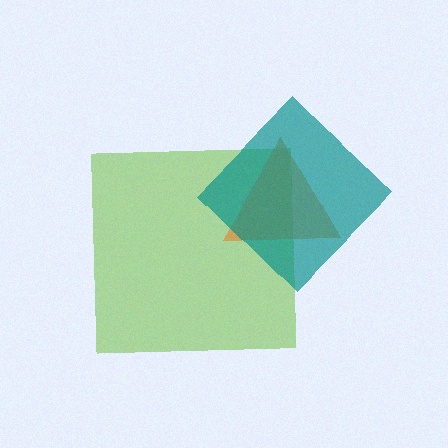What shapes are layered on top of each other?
The layered shapes are: a lime square, an orange triangle, a teal diamond.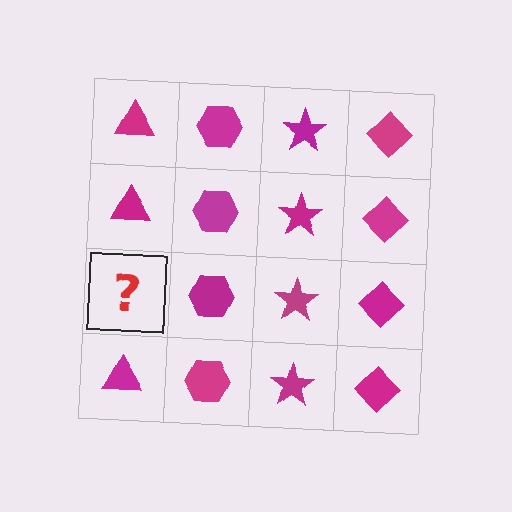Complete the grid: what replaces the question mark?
The question mark should be replaced with a magenta triangle.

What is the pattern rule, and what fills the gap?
The rule is that each column has a consistent shape. The gap should be filled with a magenta triangle.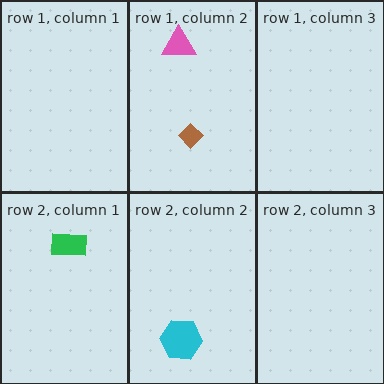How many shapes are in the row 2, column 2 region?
1.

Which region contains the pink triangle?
The row 1, column 2 region.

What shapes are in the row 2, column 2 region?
The cyan hexagon.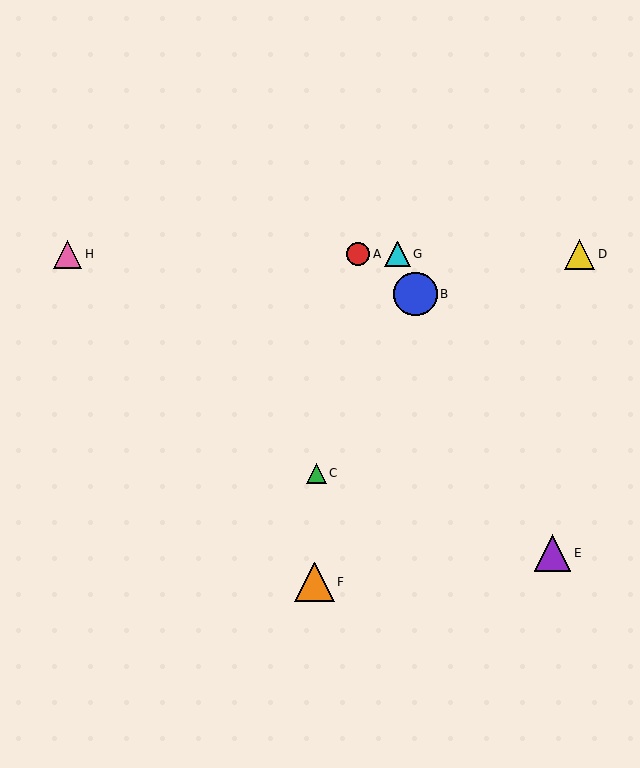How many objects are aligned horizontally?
4 objects (A, D, G, H) are aligned horizontally.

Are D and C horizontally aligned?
No, D is at y≈254 and C is at y≈473.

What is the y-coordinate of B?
Object B is at y≈294.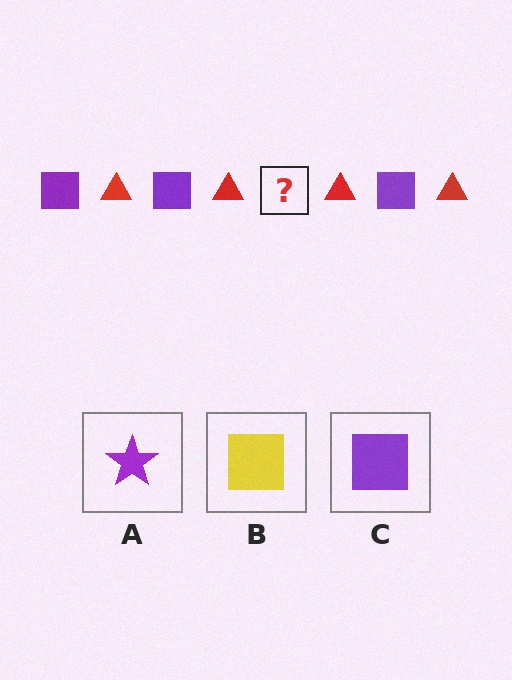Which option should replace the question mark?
Option C.